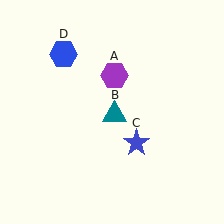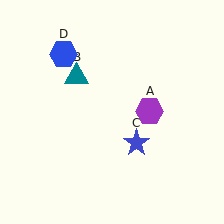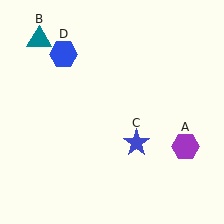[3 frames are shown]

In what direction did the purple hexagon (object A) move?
The purple hexagon (object A) moved down and to the right.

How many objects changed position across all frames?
2 objects changed position: purple hexagon (object A), teal triangle (object B).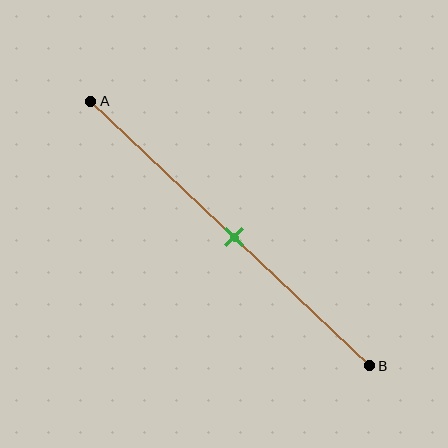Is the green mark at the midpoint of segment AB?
Yes, the mark is approximately at the midpoint.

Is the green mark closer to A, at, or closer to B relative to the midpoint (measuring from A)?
The green mark is approximately at the midpoint of segment AB.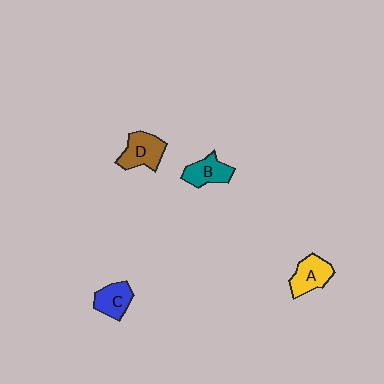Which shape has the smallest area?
Shape C (blue).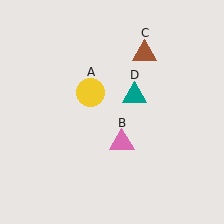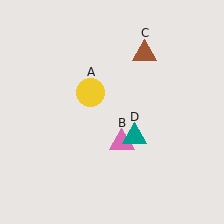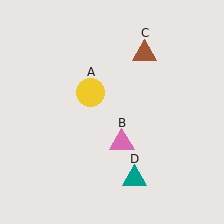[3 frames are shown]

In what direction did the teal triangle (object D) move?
The teal triangle (object D) moved down.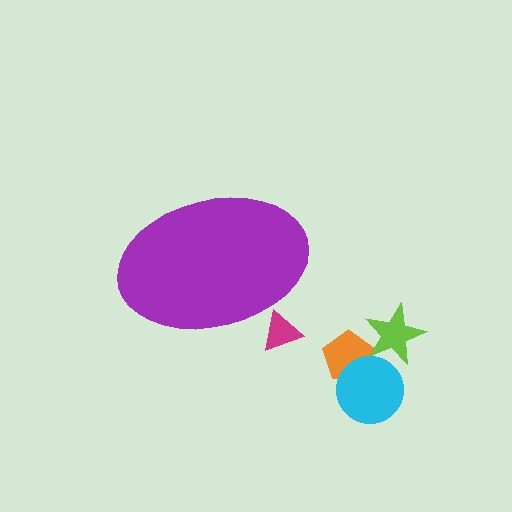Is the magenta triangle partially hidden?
Yes, the magenta triangle is partially hidden behind the purple ellipse.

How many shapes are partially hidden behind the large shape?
1 shape is partially hidden.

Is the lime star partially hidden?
No, the lime star is fully visible.